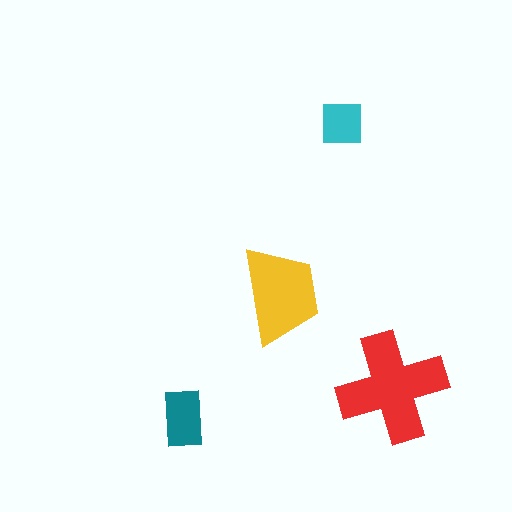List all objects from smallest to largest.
The cyan square, the teal rectangle, the yellow trapezoid, the red cross.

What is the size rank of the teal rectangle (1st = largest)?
3rd.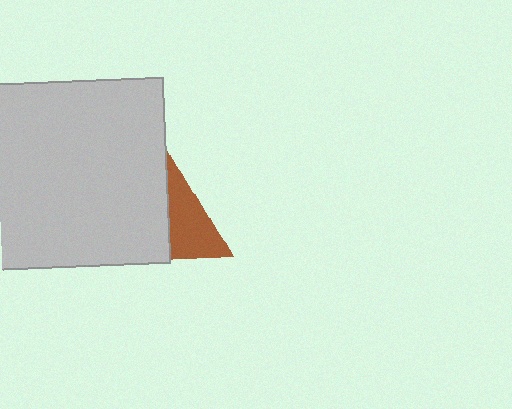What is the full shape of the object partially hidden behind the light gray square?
The partially hidden object is a brown triangle.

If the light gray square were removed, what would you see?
You would see the complete brown triangle.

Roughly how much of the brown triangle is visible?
A small part of it is visible (roughly 41%).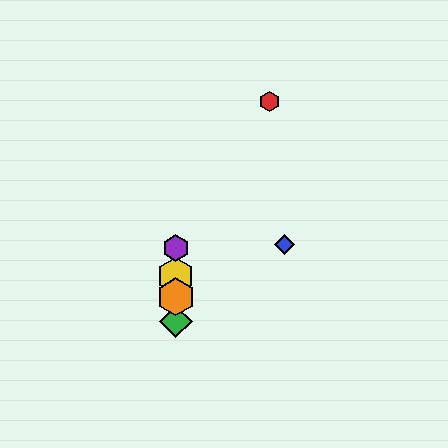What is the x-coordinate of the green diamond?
The green diamond is at x≈176.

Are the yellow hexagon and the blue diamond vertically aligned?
No, the yellow hexagon is at x≈176 and the blue diamond is at x≈284.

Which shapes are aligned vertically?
The green diamond, the yellow hexagon, the purple hexagon, the orange hexagon are aligned vertically.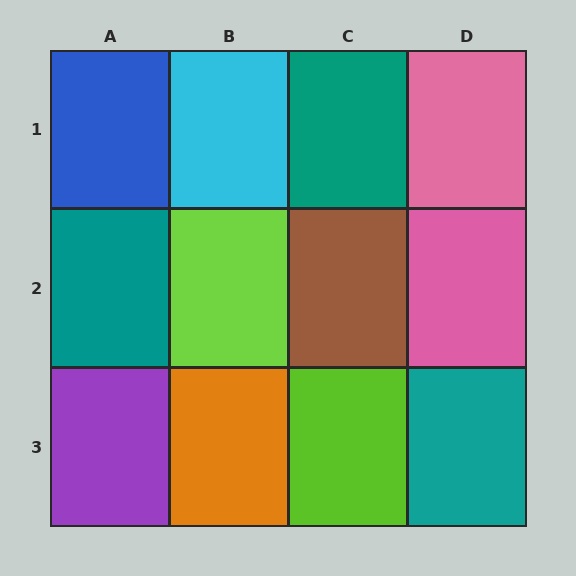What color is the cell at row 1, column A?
Blue.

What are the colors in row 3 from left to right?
Purple, orange, lime, teal.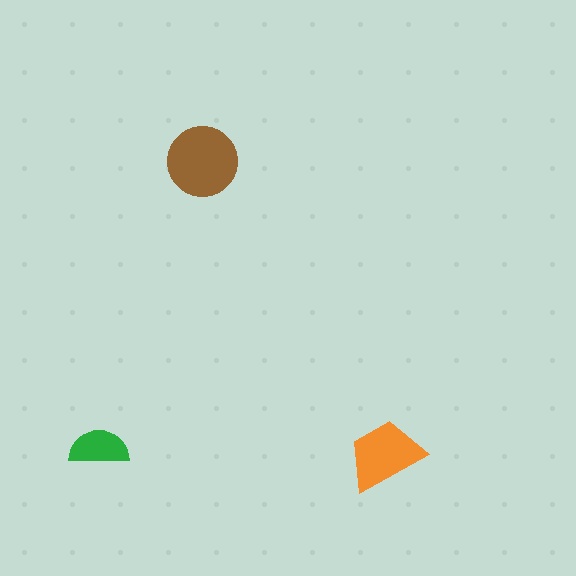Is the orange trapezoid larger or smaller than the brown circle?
Smaller.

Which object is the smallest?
The green semicircle.